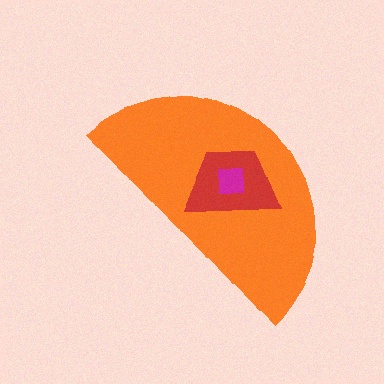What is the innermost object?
The magenta square.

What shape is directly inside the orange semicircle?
The red trapezoid.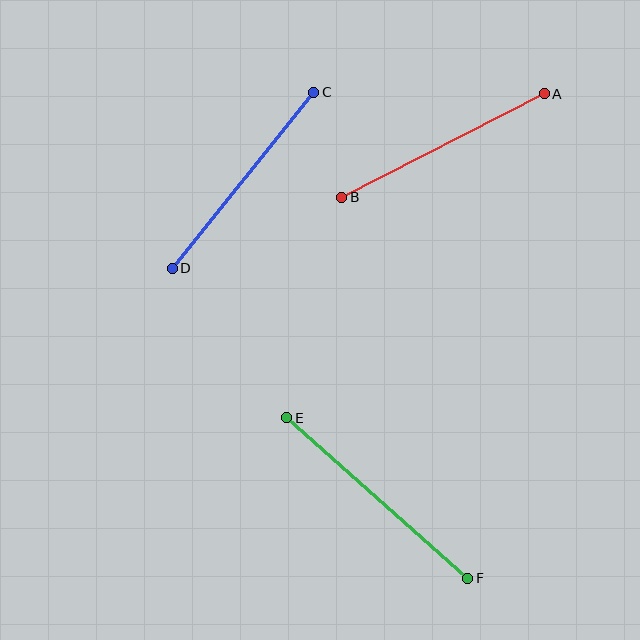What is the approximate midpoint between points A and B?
The midpoint is at approximately (443, 145) pixels.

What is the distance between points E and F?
The distance is approximately 242 pixels.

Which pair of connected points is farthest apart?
Points E and F are farthest apart.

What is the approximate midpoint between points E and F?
The midpoint is at approximately (377, 498) pixels.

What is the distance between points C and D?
The distance is approximately 226 pixels.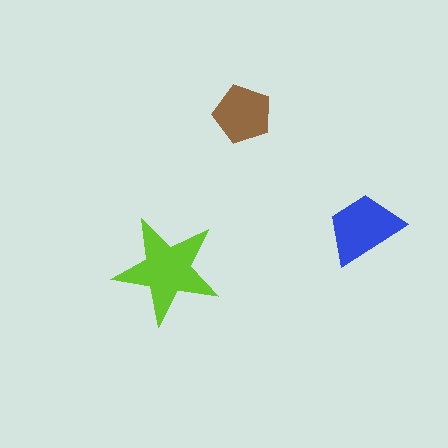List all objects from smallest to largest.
The brown pentagon, the blue trapezoid, the lime star.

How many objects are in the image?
There are 3 objects in the image.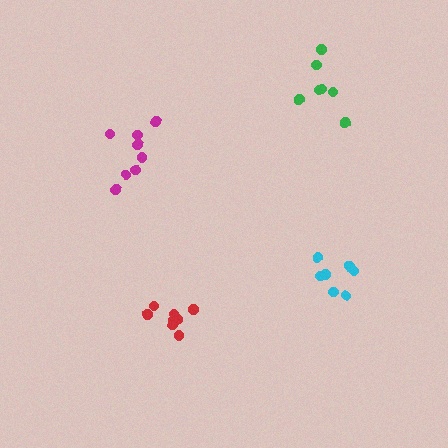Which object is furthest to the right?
The cyan cluster is rightmost.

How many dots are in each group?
Group 1: 8 dots, Group 2: 7 dots, Group 3: 8 dots, Group 4: 7 dots (30 total).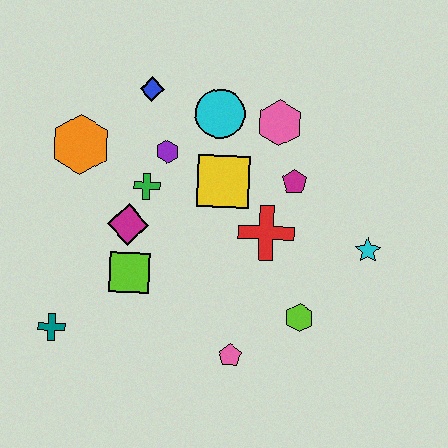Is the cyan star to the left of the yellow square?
No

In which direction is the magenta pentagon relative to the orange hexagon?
The magenta pentagon is to the right of the orange hexagon.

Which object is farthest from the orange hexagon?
The cyan star is farthest from the orange hexagon.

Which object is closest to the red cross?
The magenta pentagon is closest to the red cross.